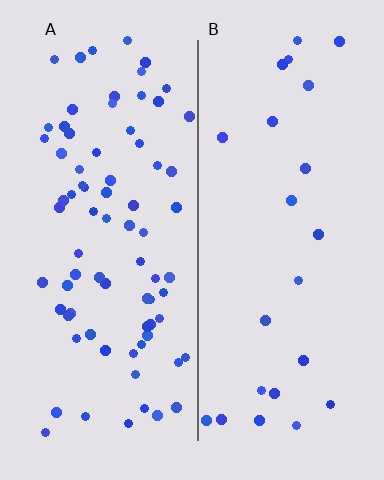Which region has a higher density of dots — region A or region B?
A (the left).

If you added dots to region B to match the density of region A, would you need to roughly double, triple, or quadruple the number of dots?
Approximately triple.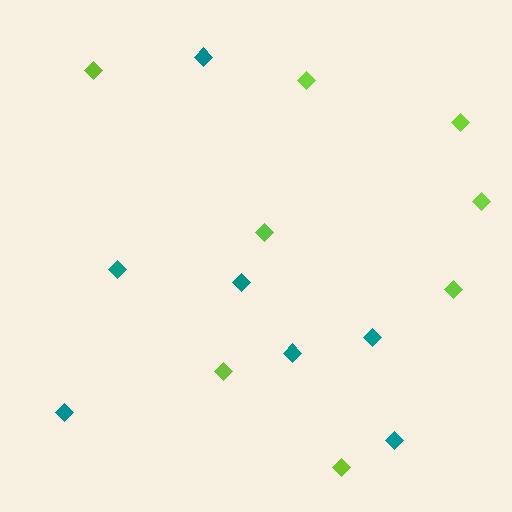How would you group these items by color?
There are 2 groups: one group of lime diamonds (8) and one group of teal diamonds (7).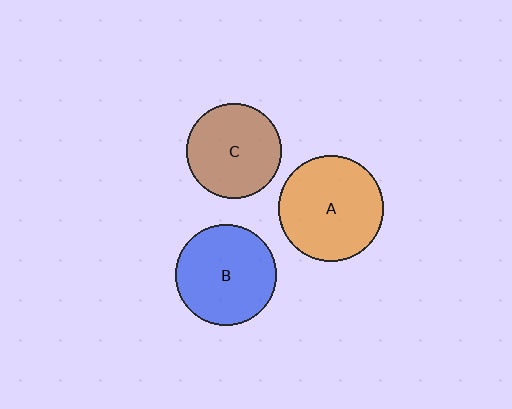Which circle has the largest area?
Circle A (orange).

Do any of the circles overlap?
No, none of the circles overlap.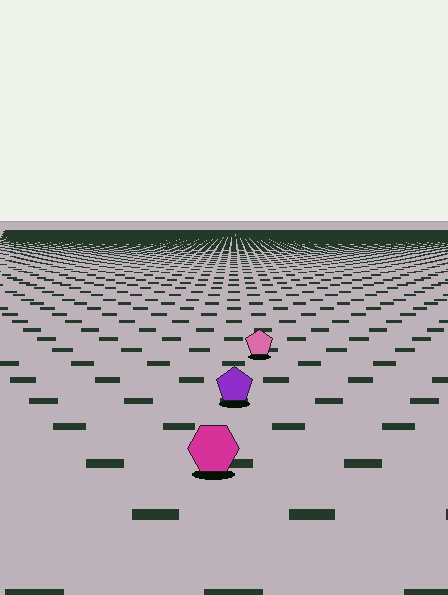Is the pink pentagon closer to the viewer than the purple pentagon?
No. The purple pentagon is closer — you can tell from the texture gradient: the ground texture is coarser near it.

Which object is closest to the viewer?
The magenta hexagon is closest. The texture marks near it are larger and more spread out.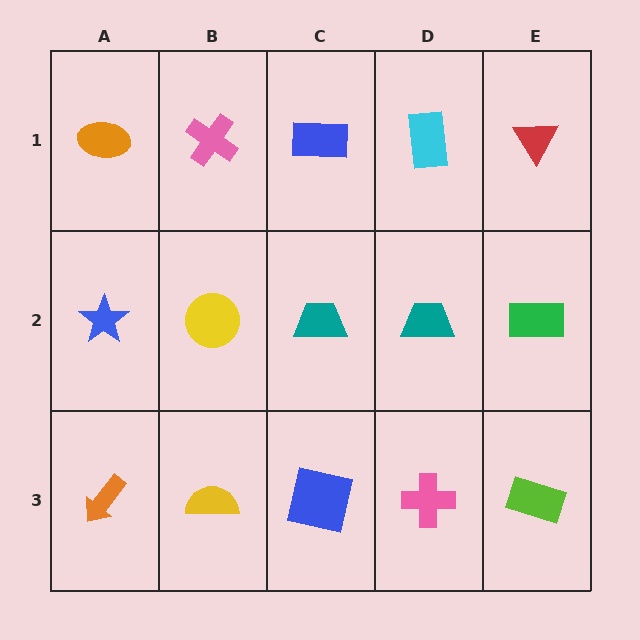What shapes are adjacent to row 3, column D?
A teal trapezoid (row 2, column D), a blue square (row 3, column C), a lime rectangle (row 3, column E).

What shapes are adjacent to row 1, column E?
A green rectangle (row 2, column E), a cyan rectangle (row 1, column D).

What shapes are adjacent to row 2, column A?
An orange ellipse (row 1, column A), an orange arrow (row 3, column A), a yellow circle (row 2, column B).